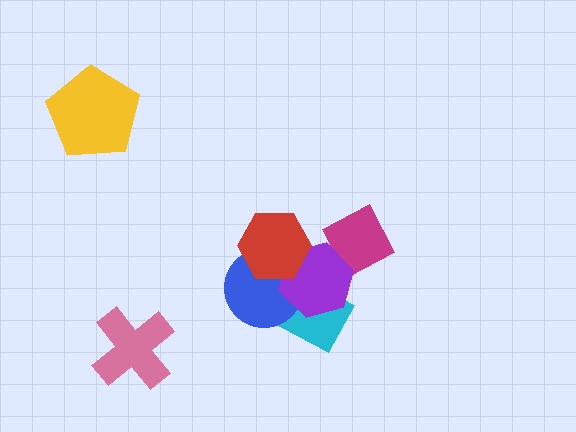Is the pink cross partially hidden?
No, no other shape covers it.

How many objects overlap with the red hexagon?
3 objects overlap with the red hexagon.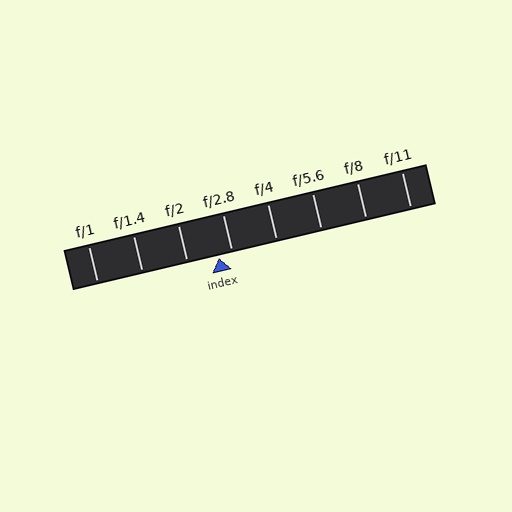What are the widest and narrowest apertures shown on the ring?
The widest aperture shown is f/1 and the narrowest is f/11.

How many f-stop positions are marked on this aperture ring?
There are 8 f-stop positions marked.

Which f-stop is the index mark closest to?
The index mark is closest to f/2.8.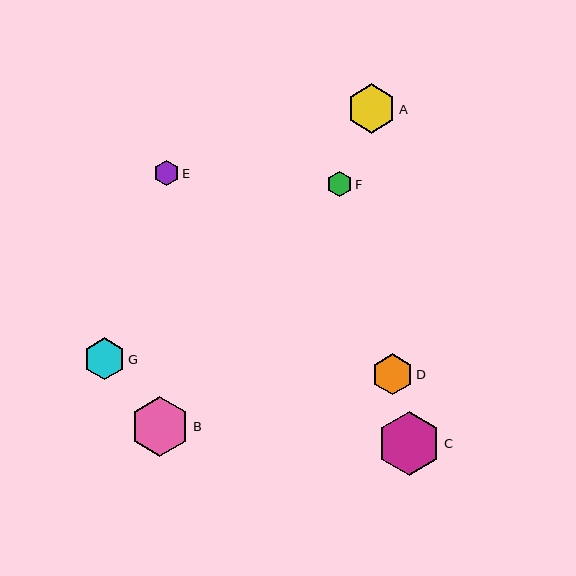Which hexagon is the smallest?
Hexagon E is the smallest with a size of approximately 25 pixels.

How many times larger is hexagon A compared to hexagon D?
Hexagon A is approximately 1.2 times the size of hexagon D.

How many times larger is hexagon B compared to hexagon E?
Hexagon B is approximately 2.4 times the size of hexagon E.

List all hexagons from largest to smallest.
From largest to smallest: C, B, A, G, D, F, E.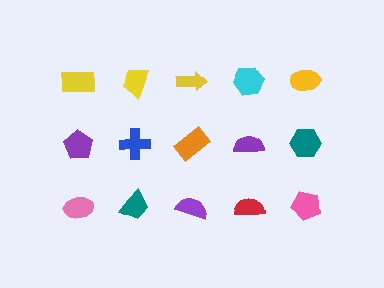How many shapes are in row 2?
5 shapes.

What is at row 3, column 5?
A pink pentagon.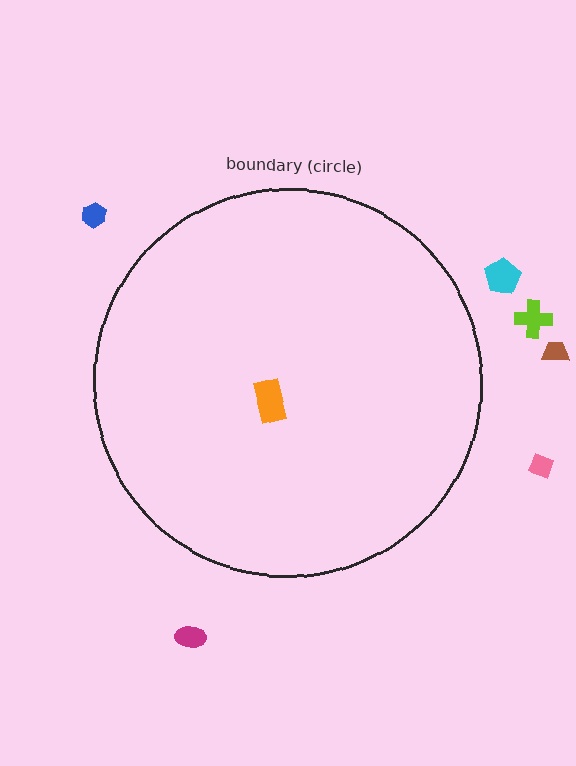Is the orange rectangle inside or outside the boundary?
Inside.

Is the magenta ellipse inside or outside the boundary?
Outside.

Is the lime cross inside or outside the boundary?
Outside.